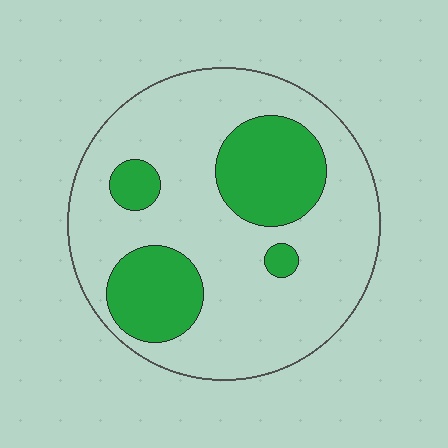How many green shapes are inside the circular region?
4.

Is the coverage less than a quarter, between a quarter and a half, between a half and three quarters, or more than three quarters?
Between a quarter and a half.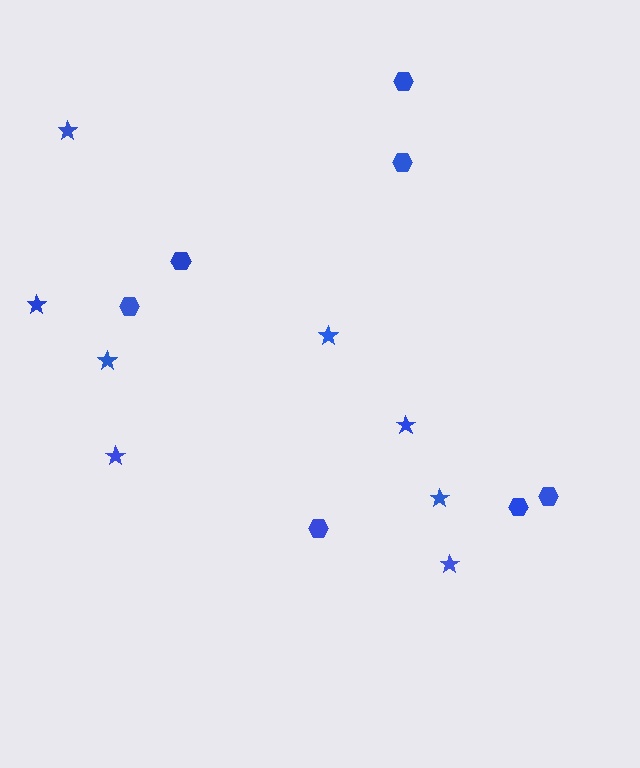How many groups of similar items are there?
There are 2 groups: one group of hexagons (7) and one group of stars (8).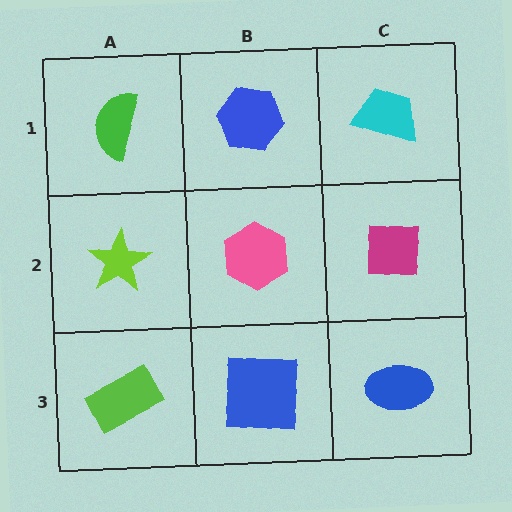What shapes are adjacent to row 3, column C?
A magenta square (row 2, column C), a blue square (row 3, column B).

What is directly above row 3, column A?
A lime star.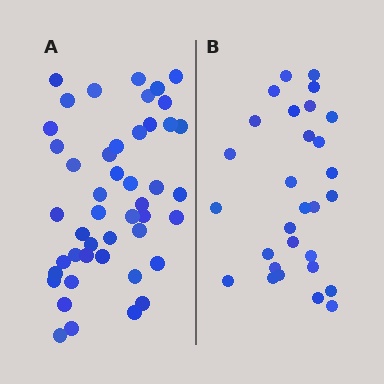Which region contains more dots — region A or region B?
Region A (the left region) has more dots.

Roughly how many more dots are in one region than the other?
Region A has approximately 15 more dots than region B.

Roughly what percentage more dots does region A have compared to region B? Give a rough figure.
About 60% more.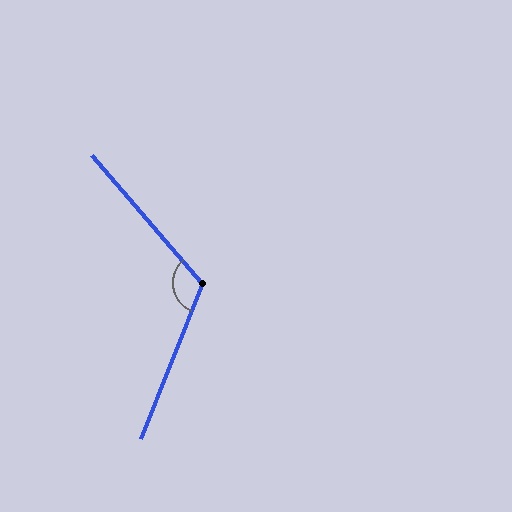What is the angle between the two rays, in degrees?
Approximately 117 degrees.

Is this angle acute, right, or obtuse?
It is obtuse.